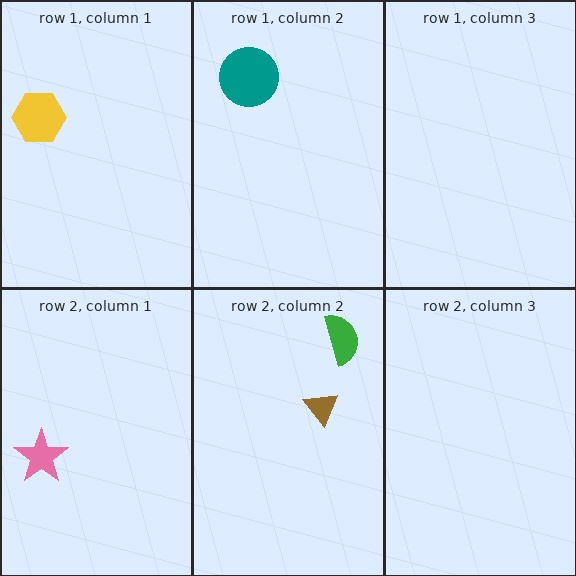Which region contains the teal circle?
The row 1, column 2 region.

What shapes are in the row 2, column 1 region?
The pink star.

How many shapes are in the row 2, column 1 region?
1.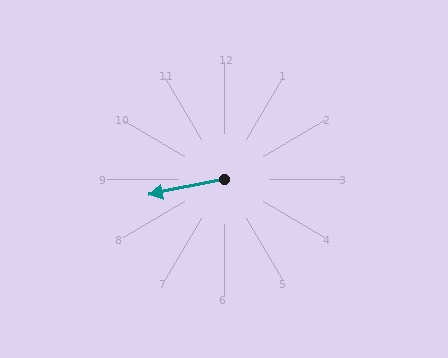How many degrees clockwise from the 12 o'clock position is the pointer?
Approximately 258 degrees.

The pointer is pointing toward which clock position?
Roughly 9 o'clock.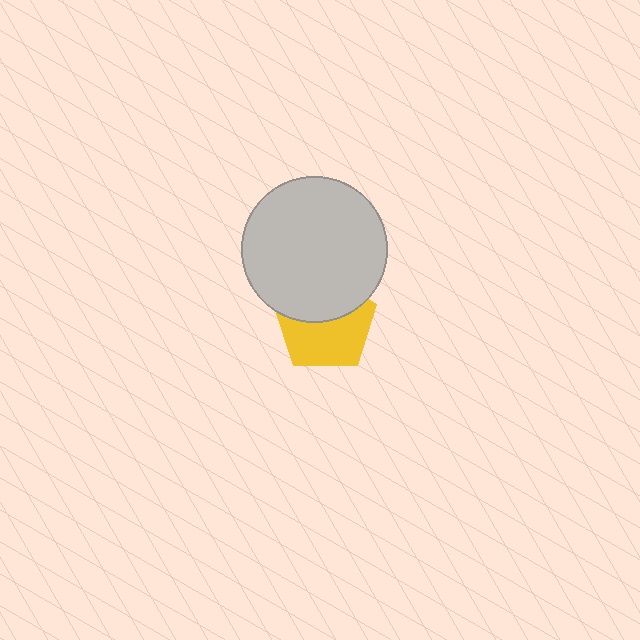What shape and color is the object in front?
The object in front is a light gray circle.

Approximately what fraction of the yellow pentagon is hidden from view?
Roughly 44% of the yellow pentagon is hidden behind the light gray circle.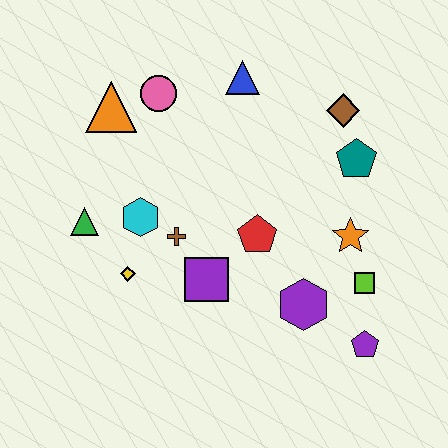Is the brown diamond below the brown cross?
No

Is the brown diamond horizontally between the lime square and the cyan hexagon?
Yes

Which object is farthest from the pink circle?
The purple pentagon is farthest from the pink circle.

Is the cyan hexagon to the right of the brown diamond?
No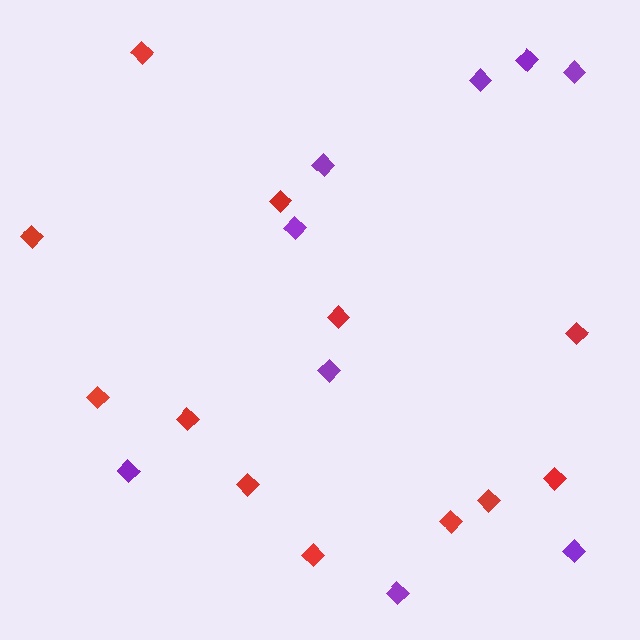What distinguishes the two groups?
There are 2 groups: one group of red diamonds (12) and one group of purple diamonds (9).